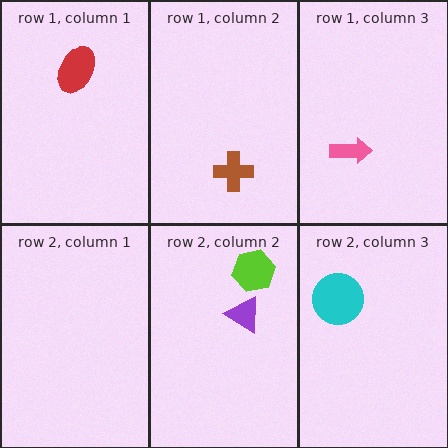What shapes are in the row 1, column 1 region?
The red ellipse.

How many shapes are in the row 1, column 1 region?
1.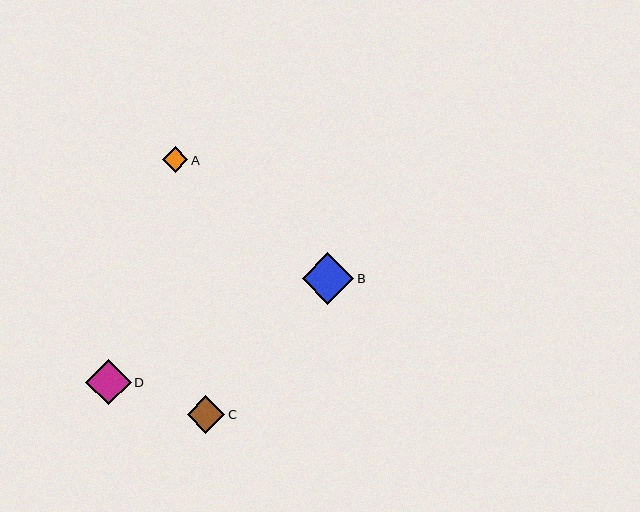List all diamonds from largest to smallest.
From largest to smallest: B, D, C, A.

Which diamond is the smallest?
Diamond A is the smallest with a size of approximately 25 pixels.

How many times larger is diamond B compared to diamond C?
Diamond B is approximately 1.4 times the size of diamond C.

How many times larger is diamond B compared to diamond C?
Diamond B is approximately 1.4 times the size of diamond C.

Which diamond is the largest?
Diamond B is the largest with a size of approximately 51 pixels.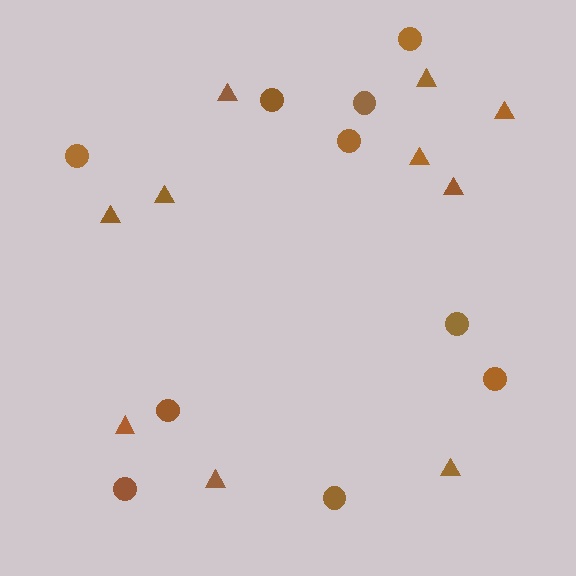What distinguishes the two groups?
There are 2 groups: one group of triangles (10) and one group of circles (10).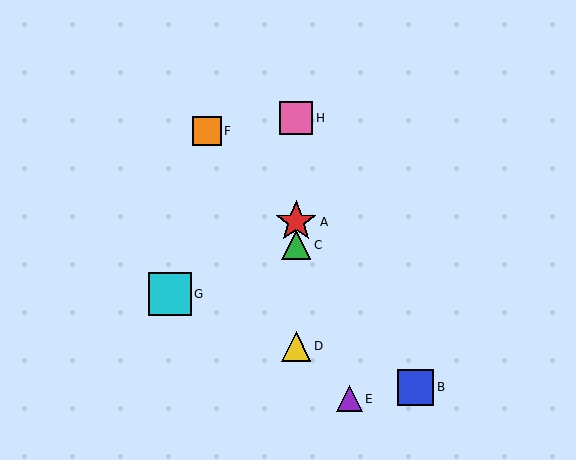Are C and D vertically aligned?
Yes, both are at x≈296.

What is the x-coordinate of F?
Object F is at x≈207.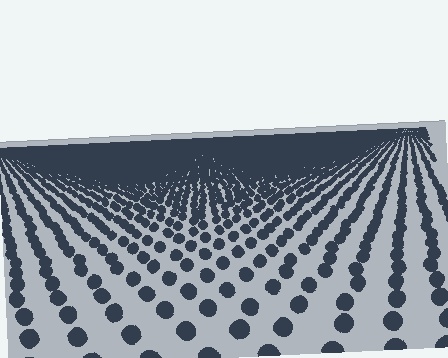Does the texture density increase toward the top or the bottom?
Density increases toward the top.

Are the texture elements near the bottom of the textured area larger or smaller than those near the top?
Larger. Near the bottom, elements are closer to the viewer and appear at a bigger on-screen size.